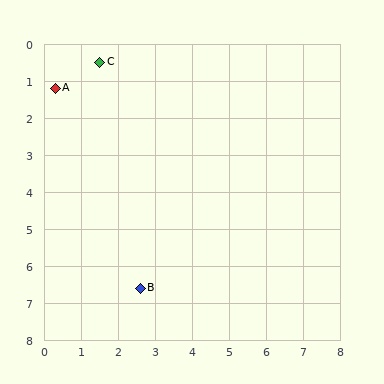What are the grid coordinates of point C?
Point C is at approximately (1.5, 0.5).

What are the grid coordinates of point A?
Point A is at approximately (0.3, 1.2).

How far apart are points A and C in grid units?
Points A and C are about 1.4 grid units apart.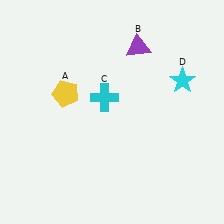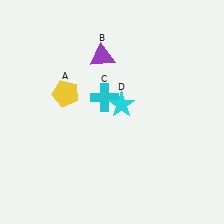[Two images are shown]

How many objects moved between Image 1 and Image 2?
2 objects moved between the two images.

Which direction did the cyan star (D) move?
The cyan star (D) moved left.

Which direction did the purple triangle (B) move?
The purple triangle (B) moved left.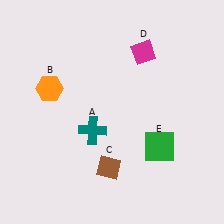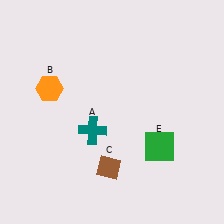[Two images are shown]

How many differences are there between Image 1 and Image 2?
There is 1 difference between the two images.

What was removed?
The magenta diamond (D) was removed in Image 2.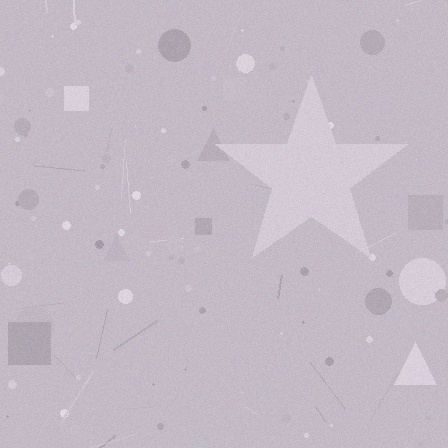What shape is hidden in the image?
A star is hidden in the image.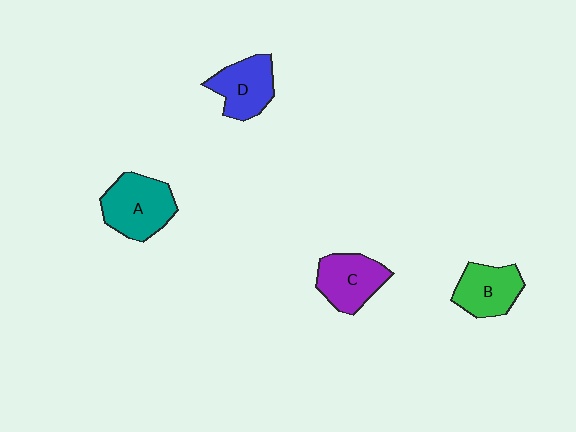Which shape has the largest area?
Shape A (teal).